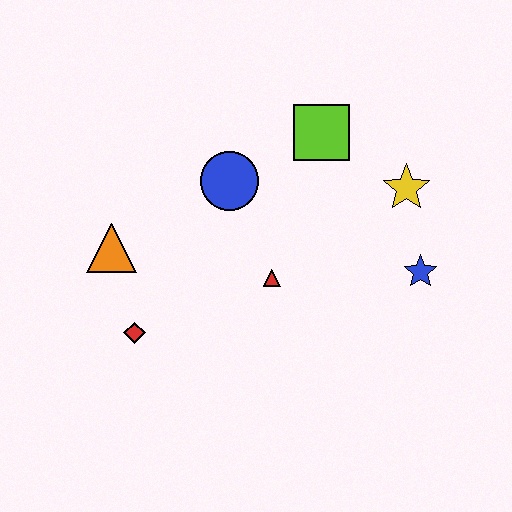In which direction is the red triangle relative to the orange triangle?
The red triangle is to the right of the orange triangle.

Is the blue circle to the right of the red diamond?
Yes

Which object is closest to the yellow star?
The blue star is closest to the yellow star.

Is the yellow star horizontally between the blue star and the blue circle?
Yes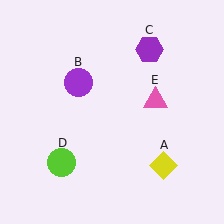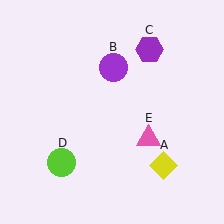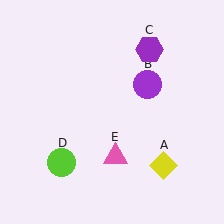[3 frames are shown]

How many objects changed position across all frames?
2 objects changed position: purple circle (object B), pink triangle (object E).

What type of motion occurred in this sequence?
The purple circle (object B), pink triangle (object E) rotated clockwise around the center of the scene.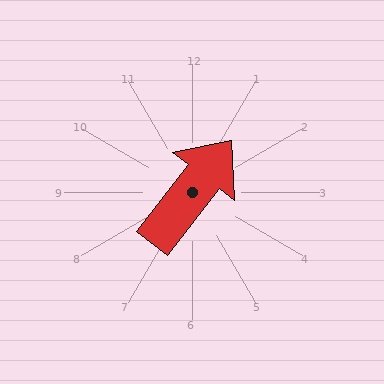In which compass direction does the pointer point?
Northeast.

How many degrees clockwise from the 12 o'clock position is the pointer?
Approximately 38 degrees.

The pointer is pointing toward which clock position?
Roughly 1 o'clock.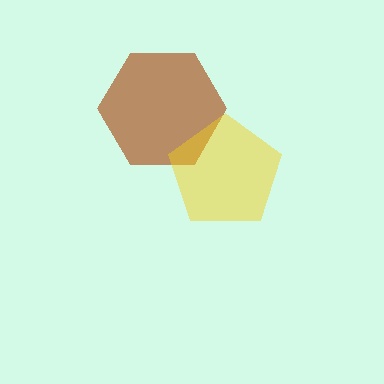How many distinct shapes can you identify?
There are 2 distinct shapes: a brown hexagon, a yellow pentagon.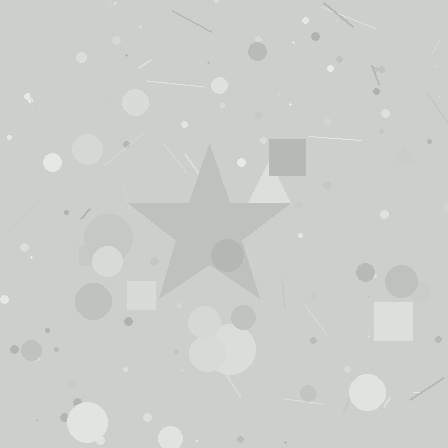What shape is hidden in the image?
A star is hidden in the image.